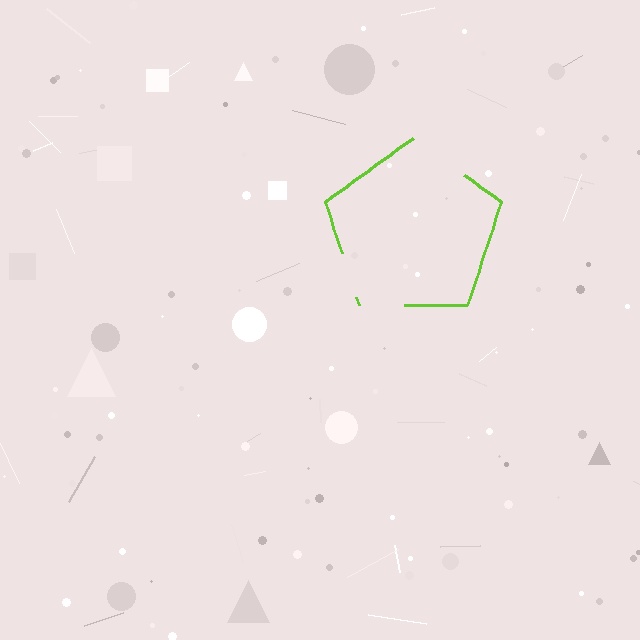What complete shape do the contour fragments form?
The contour fragments form a pentagon.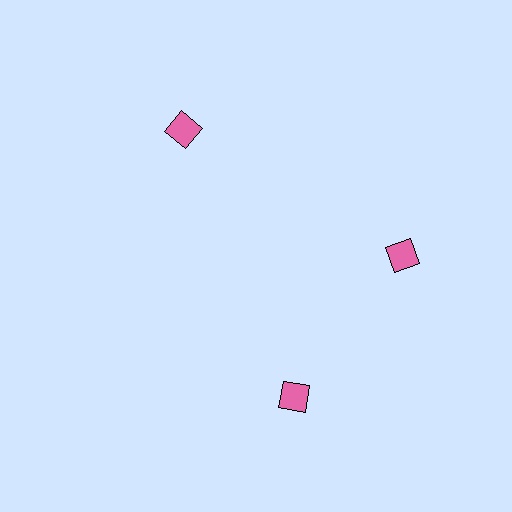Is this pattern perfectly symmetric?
No. The 3 pink diamonds are arranged in a ring, but one element near the 7 o'clock position is rotated out of alignment along the ring, breaking the 3-fold rotational symmetry.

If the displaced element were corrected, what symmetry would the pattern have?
It would have 3-fold rotational symmetry — the pattern would map onto itself every 120 degrees.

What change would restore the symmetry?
The symmetry would be restored by rotating it back into even spacing with its neighbors so that all 3 diamonds sit at equal angles and equal distance from the center.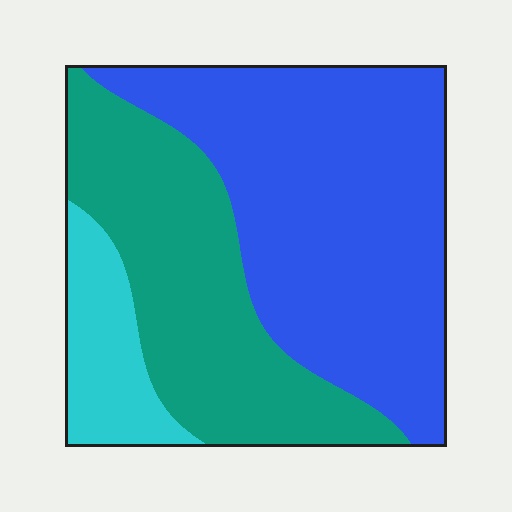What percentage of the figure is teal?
Teal takes up about one third (1/3) of the figure.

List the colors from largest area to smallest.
From largest to smallest: blue, teal, cyan.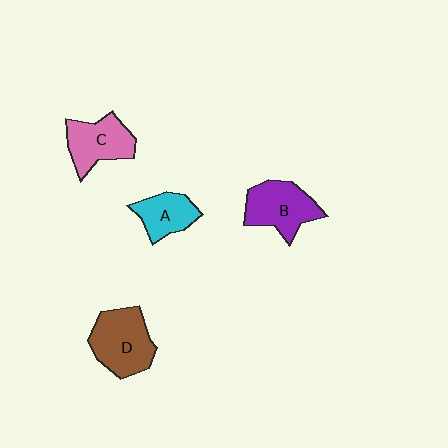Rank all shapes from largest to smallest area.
From largest to smallest: D (brown), B (purple), C (pink), A (cyan).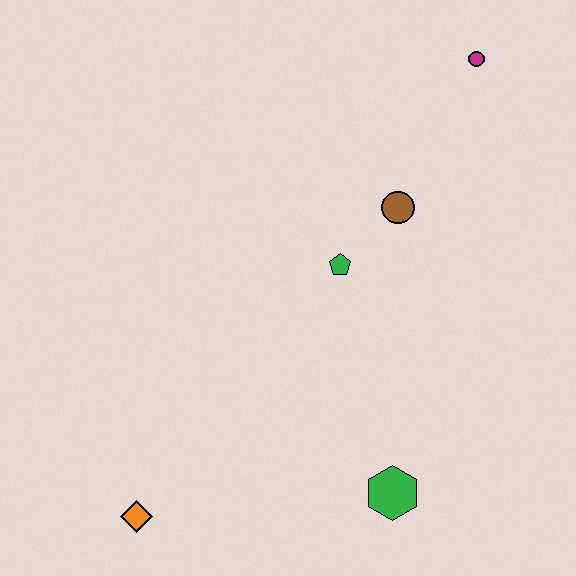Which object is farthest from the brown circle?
The orange diamond is farthest from the brown circle.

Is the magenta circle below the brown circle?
No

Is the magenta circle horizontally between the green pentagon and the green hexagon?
No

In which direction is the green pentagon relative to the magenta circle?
The green pentagon is below the magenta circle.